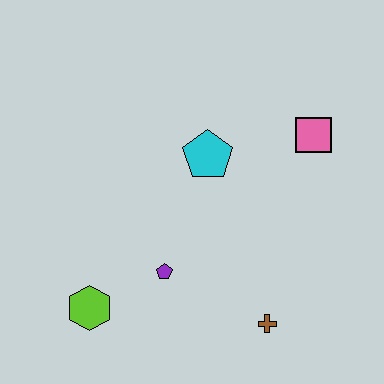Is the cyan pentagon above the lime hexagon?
Yes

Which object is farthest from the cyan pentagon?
The lime hexagon is farthest from the cyan pentagon.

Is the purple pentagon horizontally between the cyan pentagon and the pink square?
No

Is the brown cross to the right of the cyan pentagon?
Yes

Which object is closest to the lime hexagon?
The purple pentagon is closest to the lime hexagon.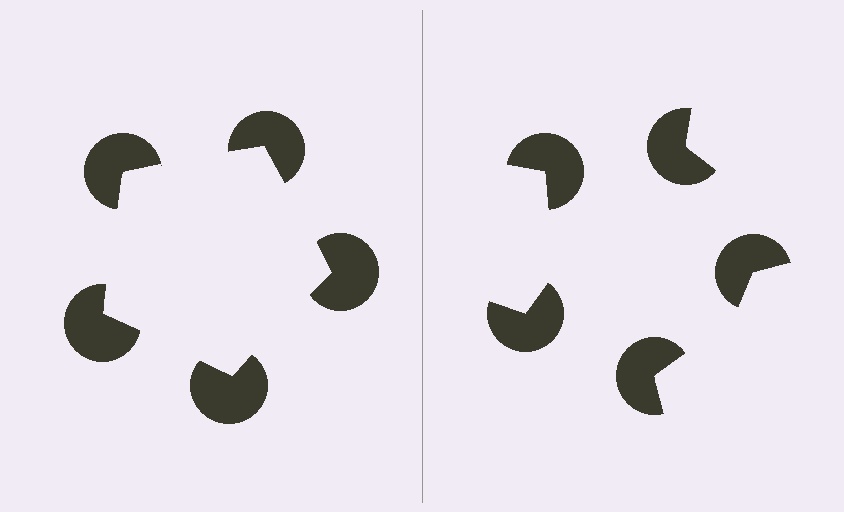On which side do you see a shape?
An illusory pentagon appears on the left side. On the right side the wedge cuts are rotated, so no coherent shape forms.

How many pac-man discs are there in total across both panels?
10 — 5 on each side.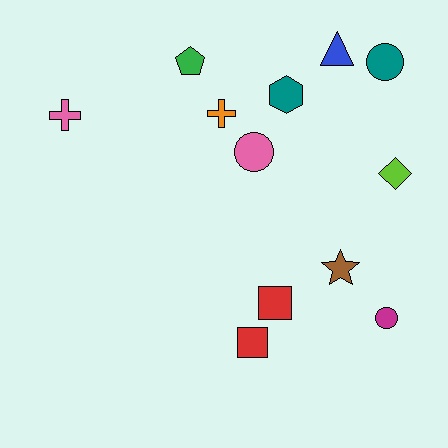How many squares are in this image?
There are 2 squares.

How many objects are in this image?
There are 12 objects.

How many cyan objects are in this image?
There are no cyan objects.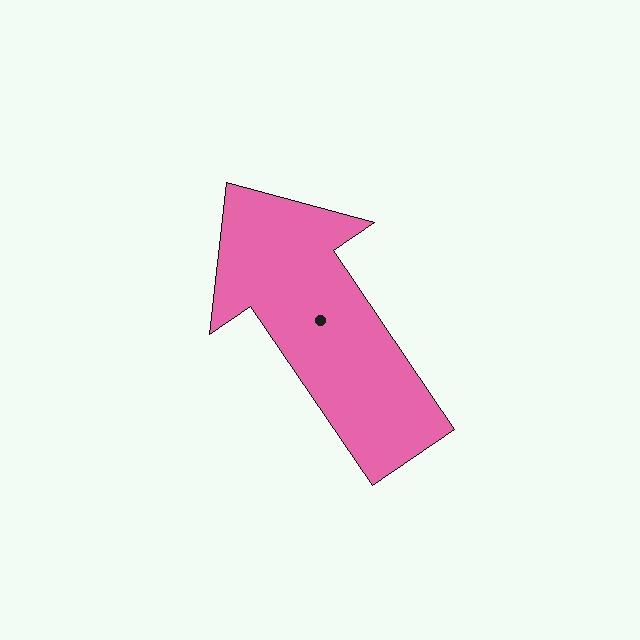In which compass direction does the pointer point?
Northwest.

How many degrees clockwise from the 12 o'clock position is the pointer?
Approximately 326 degrees.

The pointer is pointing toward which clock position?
Roughly 11 o'clock.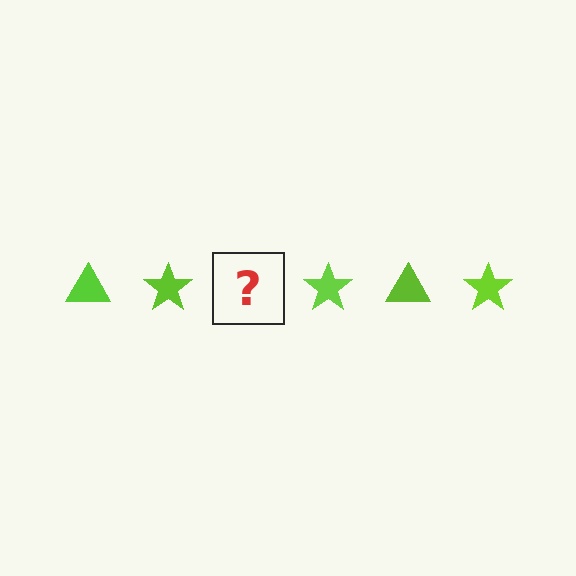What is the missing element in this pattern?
The missing element is a lime triangle.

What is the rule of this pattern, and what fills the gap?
The rule is that the pattern cycles through triangle, star shapes in lime. The gap should be filled with a lime triangle.